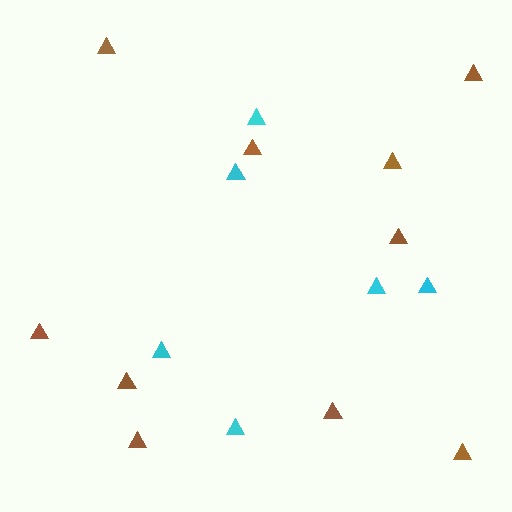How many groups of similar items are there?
There are 2 groups: one group of brown triangles (10) and one group of cyan triangles (6).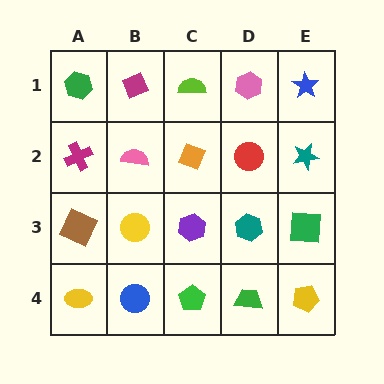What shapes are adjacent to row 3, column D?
A red circle (row 2, column D), a green trapezoid (row 4, column D), a purple hexagon (row 3, column C), a green square (row 3, column E).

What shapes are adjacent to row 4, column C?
A purple hexagon (row 3, column C), a blue circle (row 4, column B), a green trapezoid (row 4, column D).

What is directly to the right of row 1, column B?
A lime semicircle.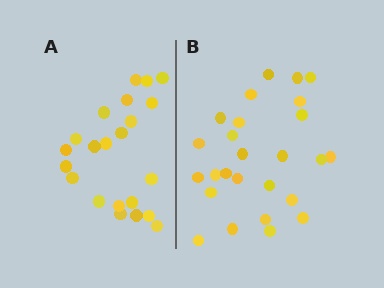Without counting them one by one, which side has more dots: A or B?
Region B (the right region) has more dots.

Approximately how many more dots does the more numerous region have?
Region B has about 4 more dots than region A.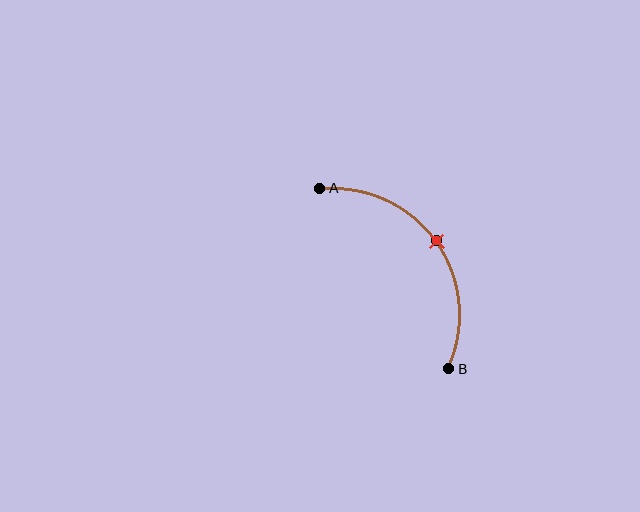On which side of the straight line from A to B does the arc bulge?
The arc bulges above and to the right of the straight line connecting A and B.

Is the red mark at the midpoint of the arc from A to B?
Yes. The red mark lies on the arc at equal arc-length from both A and B — it is the arc midpoint.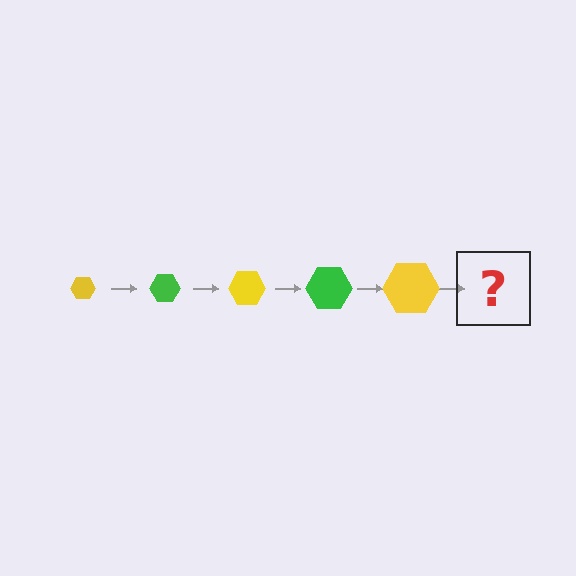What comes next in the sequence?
The next element should be a green hexagon, larger than the previous one.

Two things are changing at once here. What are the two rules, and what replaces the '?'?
The two rules are that the hexagon grows larger each step and the color cycles through yellow and green. The '?' should be a green hexagon, larger than the previous one.